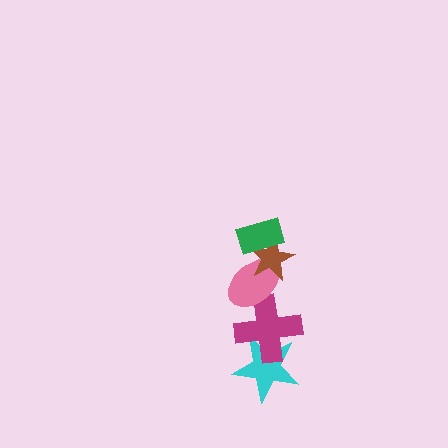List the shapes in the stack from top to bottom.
From top to bottom: the green rectangle, the brown star, the pink ellipse, the magenta cross, the cyan star.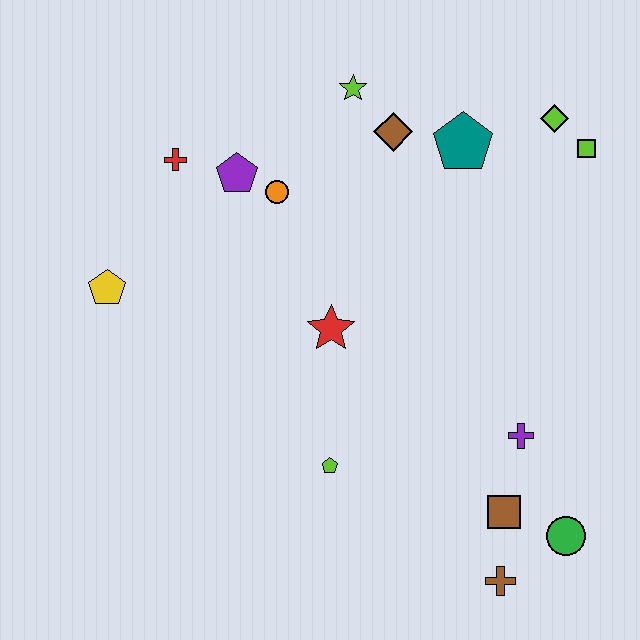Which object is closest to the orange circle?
The purple pentagon is closest to the orange circle.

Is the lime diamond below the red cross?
No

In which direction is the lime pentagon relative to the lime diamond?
The lime pentagon is below the lime diamond.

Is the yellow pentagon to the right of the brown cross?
No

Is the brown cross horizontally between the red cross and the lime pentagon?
No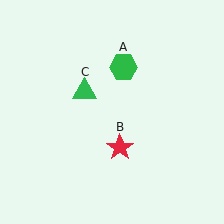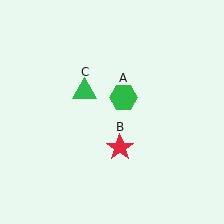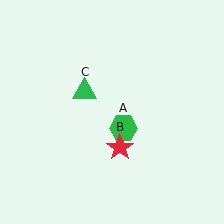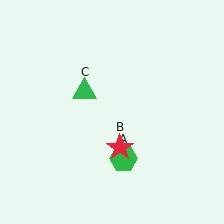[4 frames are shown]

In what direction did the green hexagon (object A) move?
The green hexagon (object A) moved down.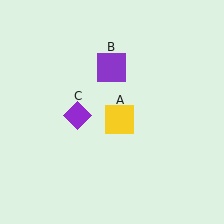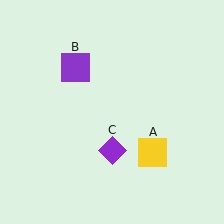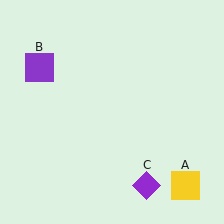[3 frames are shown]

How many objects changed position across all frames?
3 objects changed position: yellow square (object A), purple square (object B), purple diamond (object C).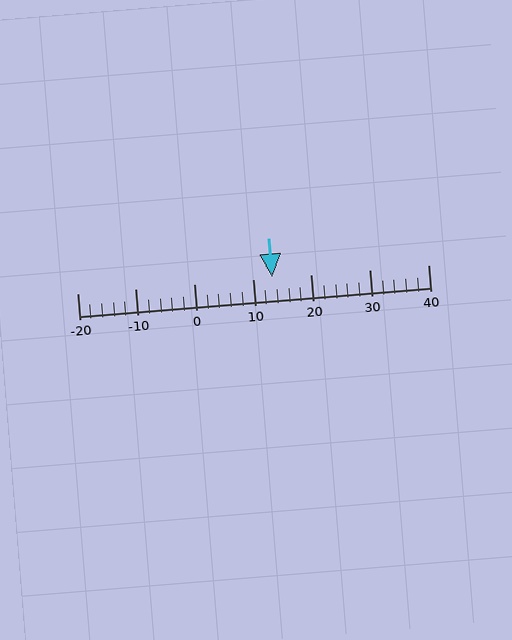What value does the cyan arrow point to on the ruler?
The cyan arrow points to approximately 13.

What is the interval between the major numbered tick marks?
The major tick marks are spaced 10 units apart.